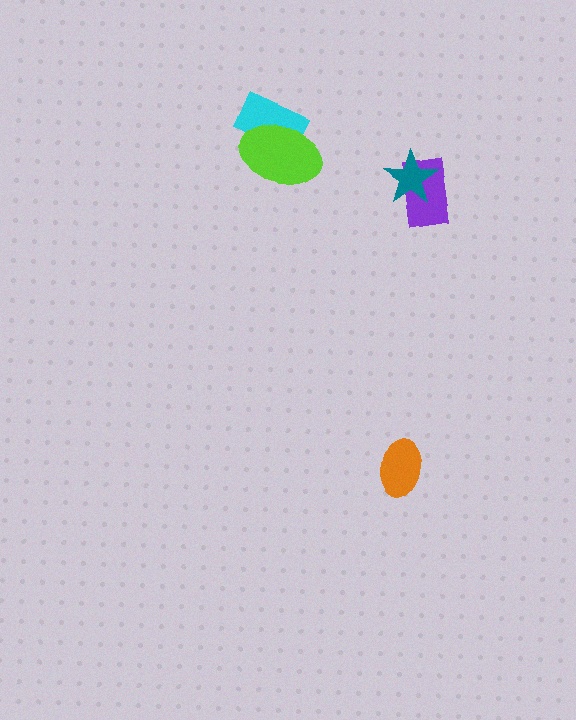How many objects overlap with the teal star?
1 object overlaps with the teal star.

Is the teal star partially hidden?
No, no other shape covers it.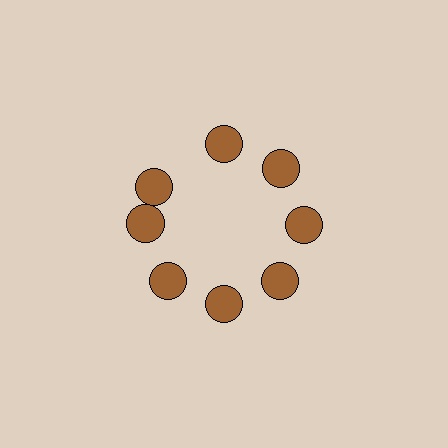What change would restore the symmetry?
The symmetry would be restored by rotating it back into even spacing with its neighbors so that all 8 circles sit at equal angles and equal distance from the center.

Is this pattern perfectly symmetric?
No. The 8 brown circles are arranged in a ring, but one element near the 10 o'clock position is rotated out of alignment along the ring, breaking the 8-fold rotational symmetry.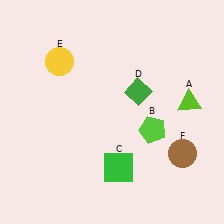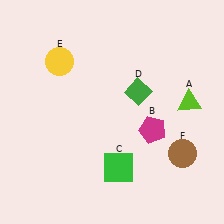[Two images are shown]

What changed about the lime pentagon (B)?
In Image 1, B is lime. In Image 2, it changed to magenta.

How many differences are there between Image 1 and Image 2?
There is 1 difference between the two images.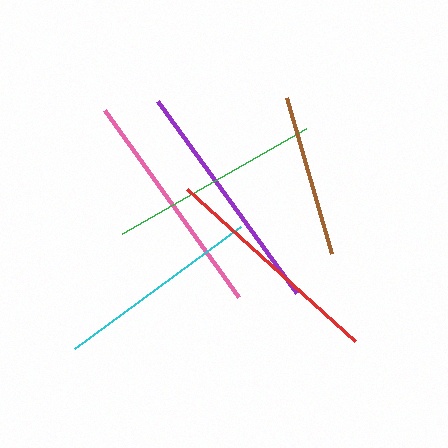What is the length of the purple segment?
The purple segment is approximately 237 pixels long.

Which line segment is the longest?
The purple line is the longest at approximately 237 pixels.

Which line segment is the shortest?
The brown line is the shortest at approximately 162 pixels.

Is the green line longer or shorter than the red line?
The red line is longer than the green line.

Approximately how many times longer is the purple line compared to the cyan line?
The purple line is approximately 1.2 times the length of the cyan line.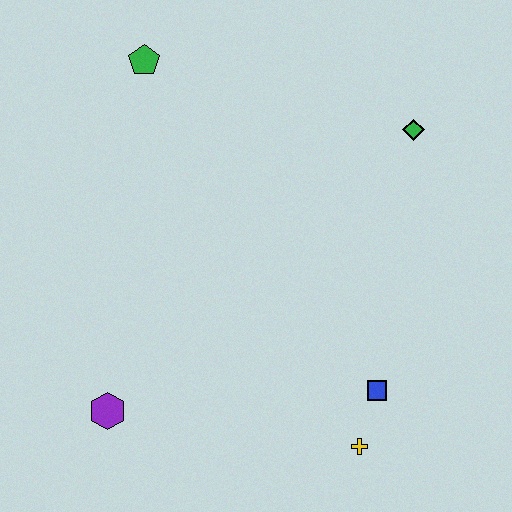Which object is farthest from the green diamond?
The purple hexagon is farthest from the green diamond.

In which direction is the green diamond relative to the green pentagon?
The green diamond is to the right of the green pentagon.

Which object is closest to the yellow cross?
The blue square is closest to the yellow cross.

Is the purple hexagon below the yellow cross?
No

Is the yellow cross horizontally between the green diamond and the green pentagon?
Yes